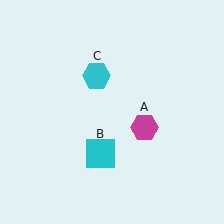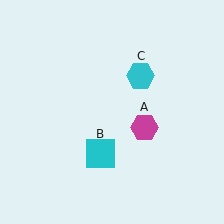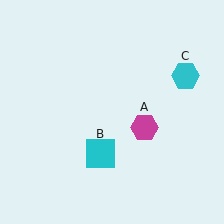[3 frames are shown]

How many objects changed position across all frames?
1 object changed position: cyan hexagon (object C).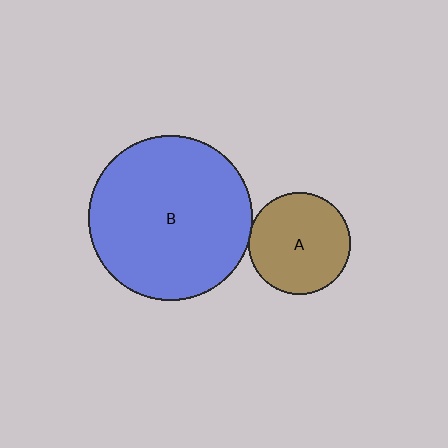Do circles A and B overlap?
Yes.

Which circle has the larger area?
Circle B (blue).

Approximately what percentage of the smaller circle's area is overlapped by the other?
Approximately 5%.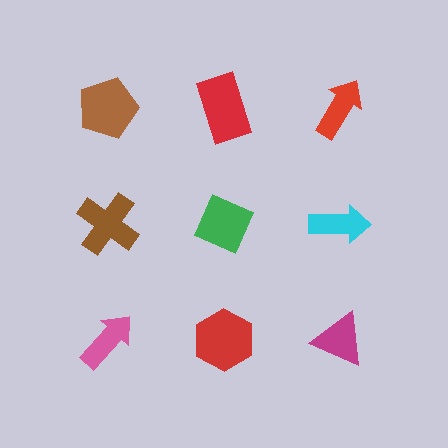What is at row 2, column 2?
A green diamond.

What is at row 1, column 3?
A red arrow.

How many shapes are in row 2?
3 shapes.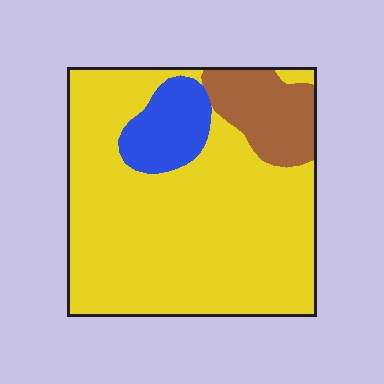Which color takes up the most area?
Yellow, at roughly 75%.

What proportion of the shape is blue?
Blue takes up about one tenth (1/10) of the shape.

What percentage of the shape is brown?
Brown covers roughly 15% of the shape.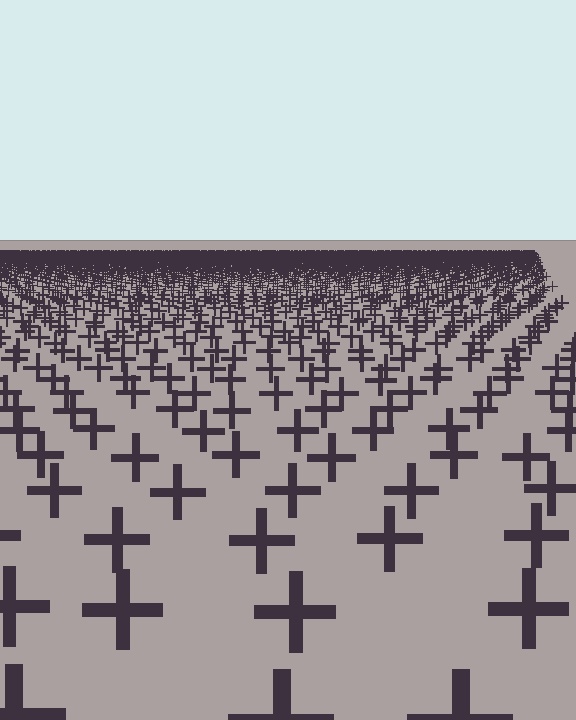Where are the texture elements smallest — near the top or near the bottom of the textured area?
Near the top.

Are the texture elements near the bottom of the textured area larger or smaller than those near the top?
Larger. Near the bottom, elements are closer to the viewer and appear at a bigger on-screen size.